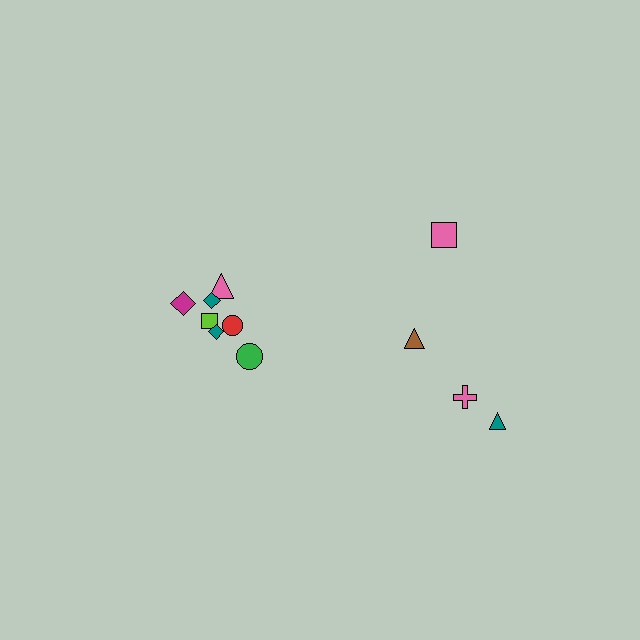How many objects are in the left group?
There are 7 objects.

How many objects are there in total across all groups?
There are 11 objects.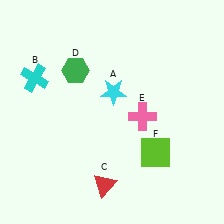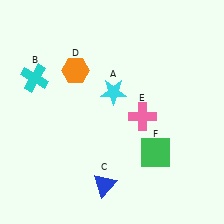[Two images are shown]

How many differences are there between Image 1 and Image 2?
There are 3 differences between the two images.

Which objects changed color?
C changed from red to blue. D changed from green to orange. F changed from lime to green.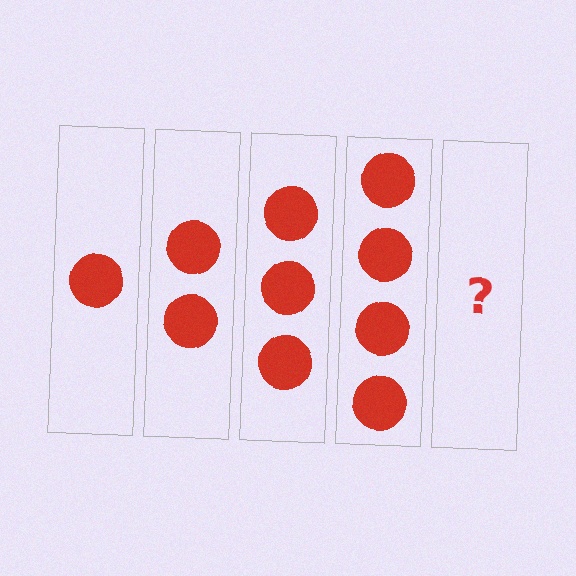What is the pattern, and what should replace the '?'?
The pattern is that each step adds one more circle. The '?' should be 5 circles.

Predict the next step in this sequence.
The next step is 5 circles.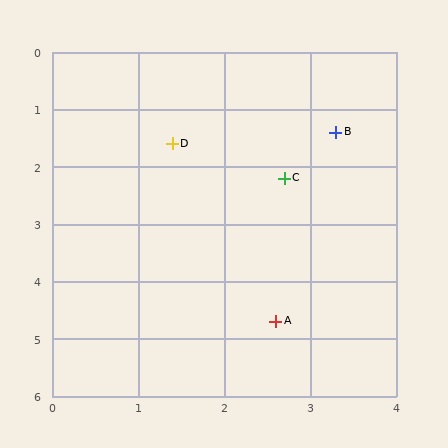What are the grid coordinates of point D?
Point D is at approximately (1.4, 1.6).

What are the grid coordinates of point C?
Point C is at approximately (2.7, 2.2).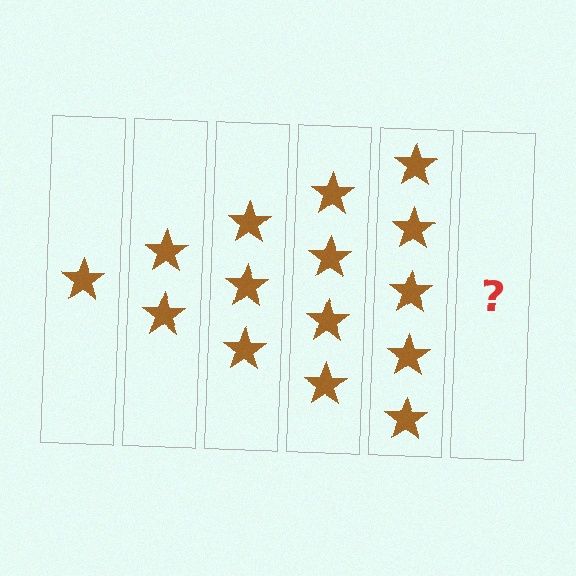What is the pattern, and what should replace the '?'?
The pattern is that each step adds one more star. The '?' should be 6 stars.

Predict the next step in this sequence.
The next step is 6 stars.